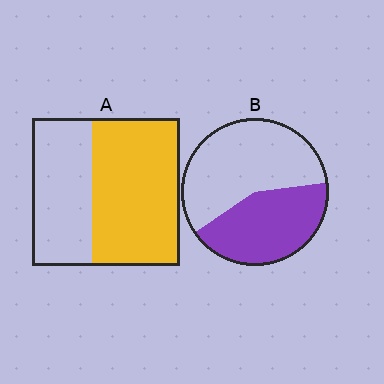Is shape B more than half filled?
No.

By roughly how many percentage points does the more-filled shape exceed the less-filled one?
By roughly 15 percentage points (A over B).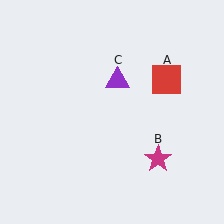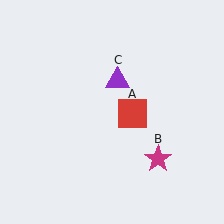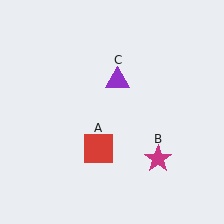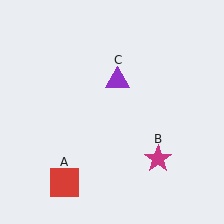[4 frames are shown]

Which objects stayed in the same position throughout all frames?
Magenta star (object B) and purple triangle (object C) remained stationary.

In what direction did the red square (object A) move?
The red square (object A) moved down and to the left.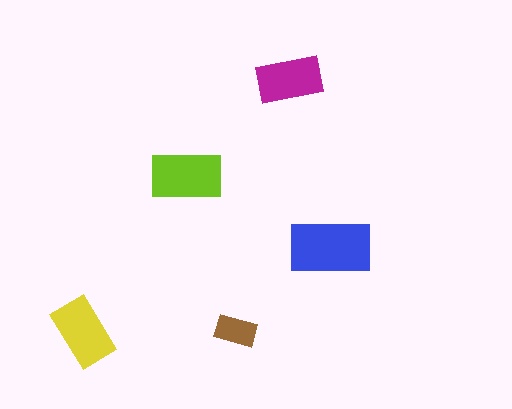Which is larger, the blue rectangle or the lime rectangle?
The blue one.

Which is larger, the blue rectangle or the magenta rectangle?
The blue one.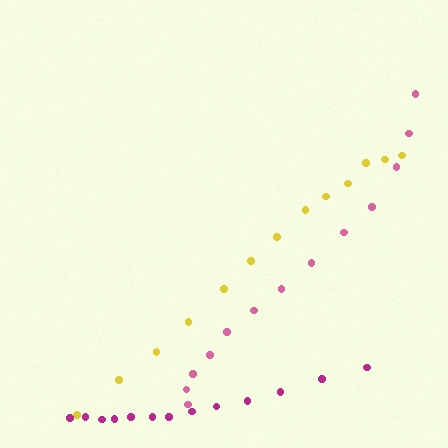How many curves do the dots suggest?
There are 3 distinct paths.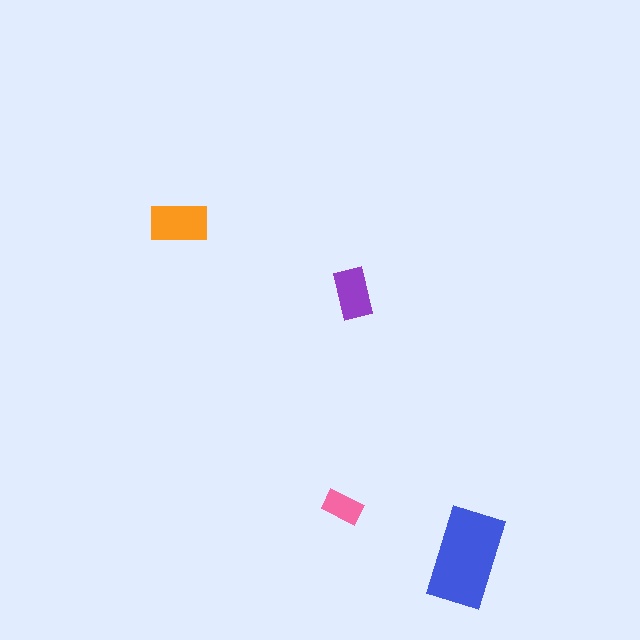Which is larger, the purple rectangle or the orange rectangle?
The orange one.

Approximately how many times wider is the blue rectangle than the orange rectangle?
About 1.5 times wider.